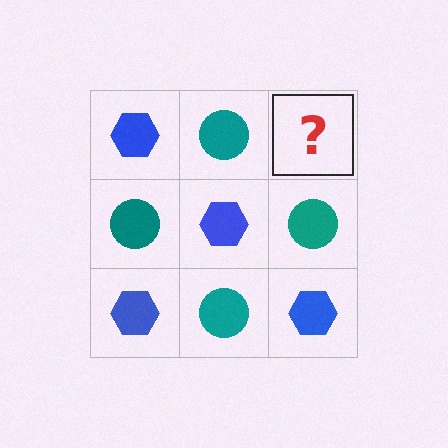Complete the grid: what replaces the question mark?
The question mark should be replaced with a blue hexagon.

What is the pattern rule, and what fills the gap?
The rule is that it alternates blue hexagon and teal circle in a checkerboard pattern. The gap should be filled with a blue hexagon.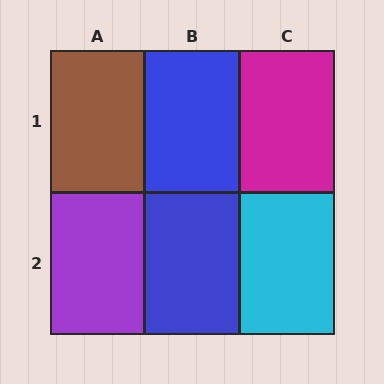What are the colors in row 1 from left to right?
Brown, blue, magenta.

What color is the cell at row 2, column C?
Cyan.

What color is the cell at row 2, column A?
Purple.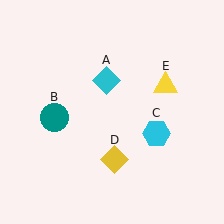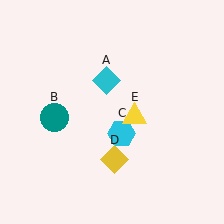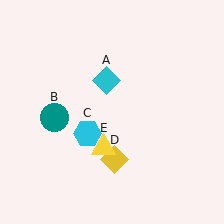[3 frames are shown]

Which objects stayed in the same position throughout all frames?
Cyan diamond (object A) and teal circle (object B) and yellow diamond (object D) remained stationary.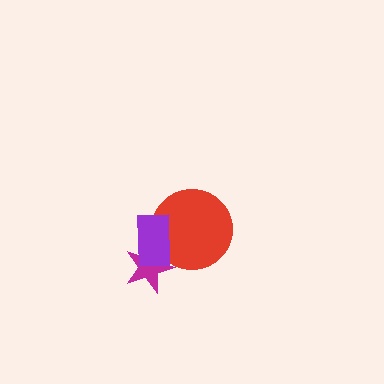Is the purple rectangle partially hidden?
No, no other shape covers it.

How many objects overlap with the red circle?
2 objects overlap with the red circle.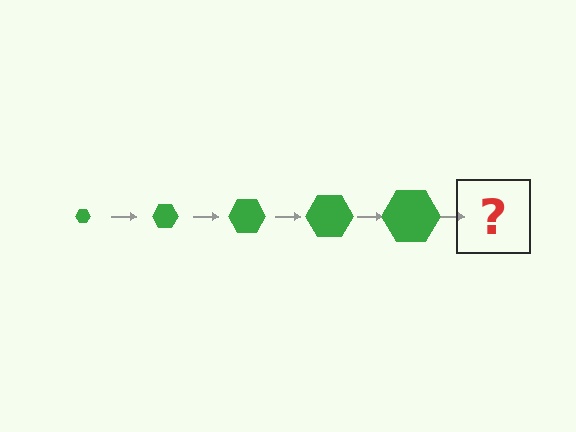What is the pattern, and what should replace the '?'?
The pattern is that the hexagon gets progressively larger each step. The '?' should be a green hexagon, larger than the previous one.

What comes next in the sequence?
The next element should be a green hexagon, larger than the previous one.